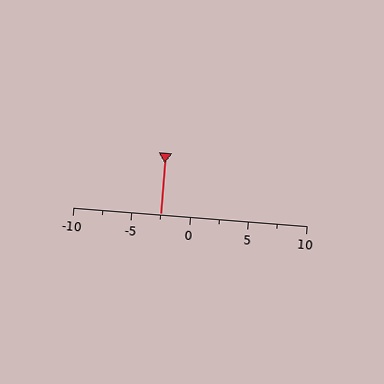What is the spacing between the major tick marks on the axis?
The major ticks are spaced 5 apart.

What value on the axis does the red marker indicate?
The marker indicates approximately -2.5.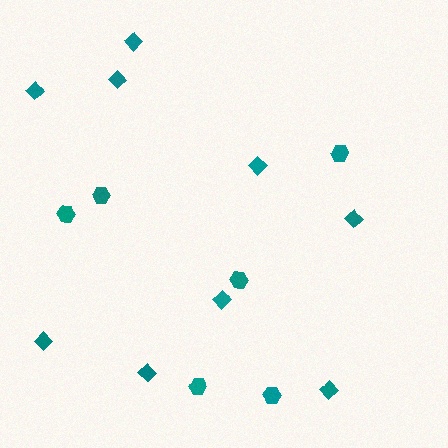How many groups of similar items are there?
There are 2 groups: one group of hexagons (6) and one group of diamonds (9).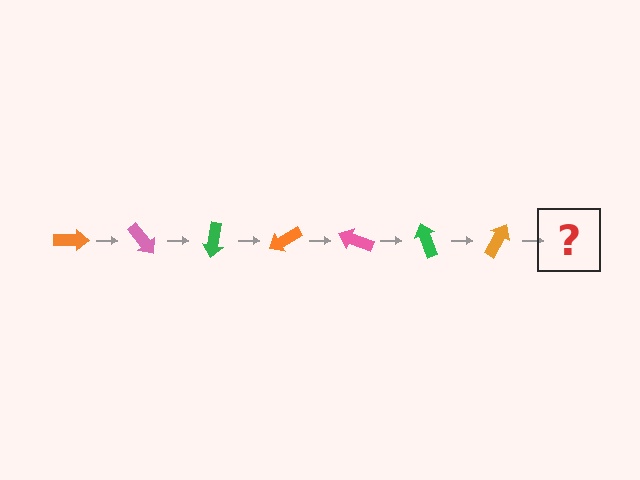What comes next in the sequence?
The next element should be a pink arrow, rotated 350 degrees from the start.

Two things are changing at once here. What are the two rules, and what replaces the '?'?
The two rules are that it rotates 50 degrees each step and the color cycles through orange, pink, and green. The '?' should be a pink arrow, rotated 350 degrees from the start.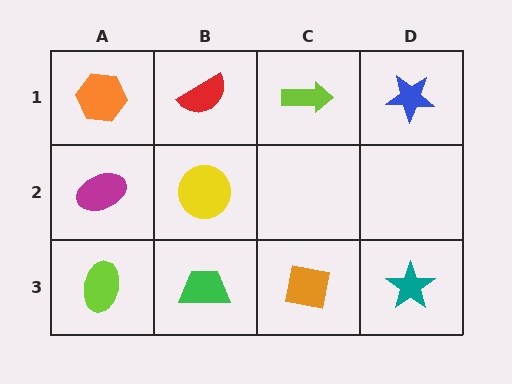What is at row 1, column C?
A lime arrow.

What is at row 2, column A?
A magenta ellipse.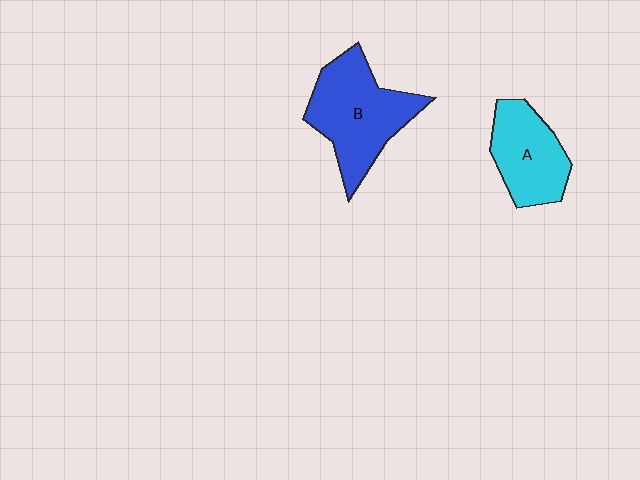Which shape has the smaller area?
Shape A (cyan).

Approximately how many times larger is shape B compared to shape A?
Approximately 1.4 times.